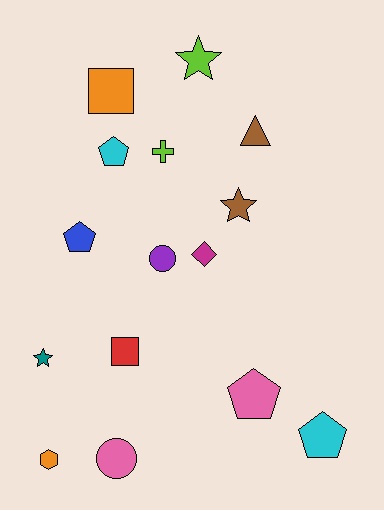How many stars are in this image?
There are 3 stars.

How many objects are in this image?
There are 15 objects.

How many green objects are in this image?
There are no green objects.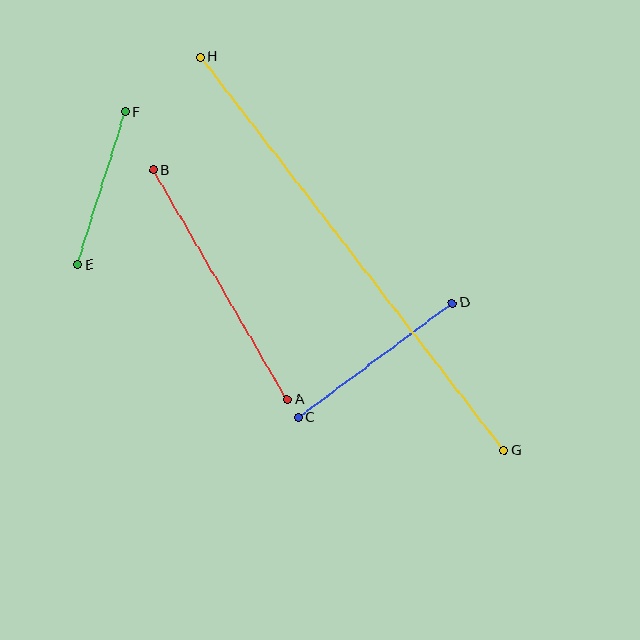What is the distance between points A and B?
The distance is approximately 266 pixels.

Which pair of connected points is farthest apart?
Points G and H are farthest apart.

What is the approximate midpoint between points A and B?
The midpoint is at approximately (220, 285) pixels.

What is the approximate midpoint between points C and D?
The midpoint is at approximately (375, 360) pixels.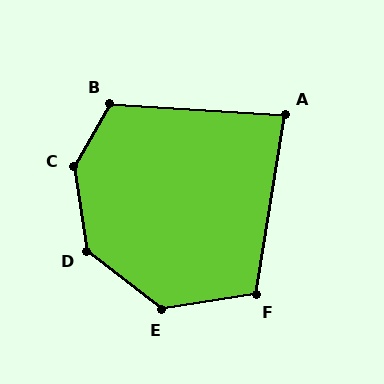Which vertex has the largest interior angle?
C, at approximately 142 degrees.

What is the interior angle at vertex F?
Approximately 108 degrees (obtuse).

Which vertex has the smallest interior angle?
A, at approximately 84 degrees.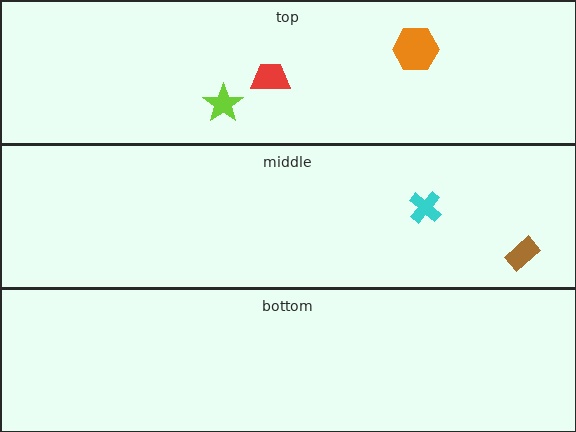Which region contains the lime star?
The top region.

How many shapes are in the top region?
3.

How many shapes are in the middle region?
2.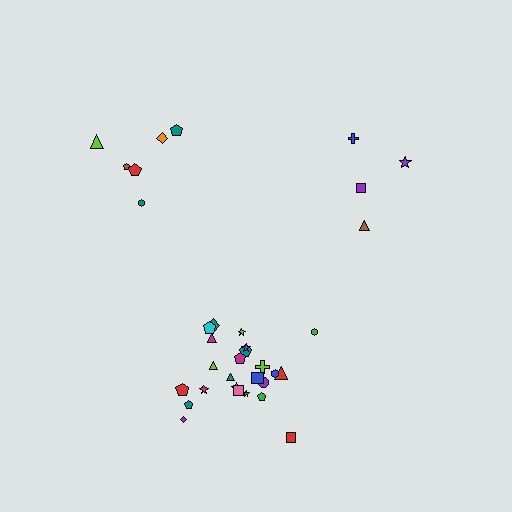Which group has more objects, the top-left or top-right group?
The top-left group.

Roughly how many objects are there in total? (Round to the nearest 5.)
Roughly 35 objects in total.